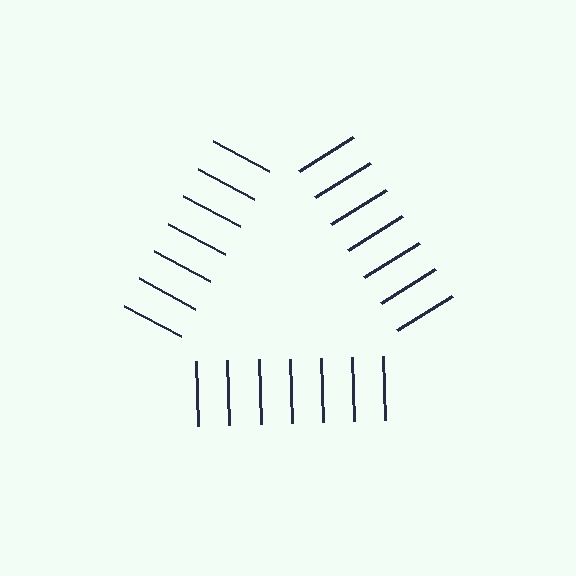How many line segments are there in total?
21 — 7 along each of the 3 edges.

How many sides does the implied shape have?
3 sides — the line-ends trace a triangle.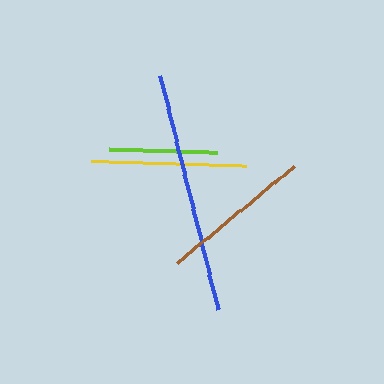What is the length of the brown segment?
The brown segment is approximately 152 pixels long.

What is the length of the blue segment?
The blue segment is approximately 241 pixels long.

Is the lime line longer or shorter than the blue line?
The blue line is longer than the lime line.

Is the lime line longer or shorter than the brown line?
The brown line is longer than the lime line.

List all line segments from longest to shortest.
From longest to shortest: blue, yellow, brown, lime.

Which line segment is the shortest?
The lime line is the shortest at approximately 108 pixels.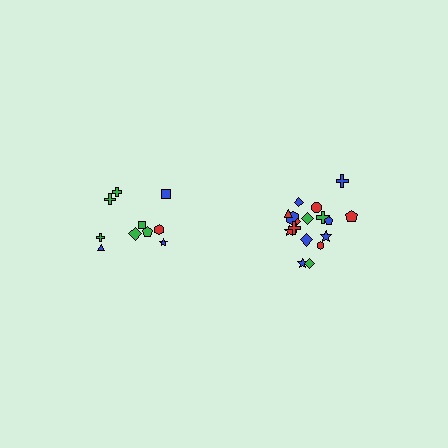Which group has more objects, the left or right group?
The right group.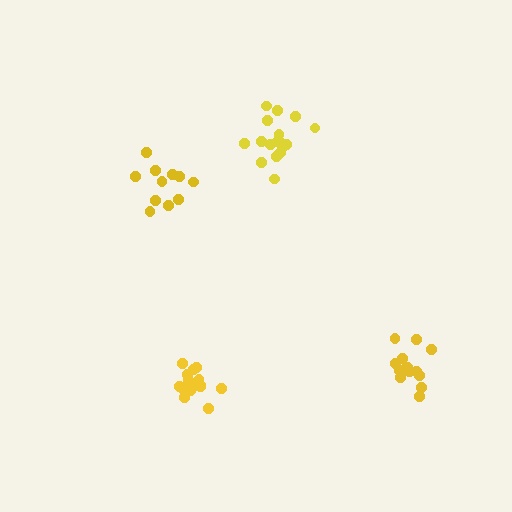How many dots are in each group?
Group 1: 11 dots, Group 2: 15 dots, Group 3: 14 dots, Group 4: 17 dots (57 total).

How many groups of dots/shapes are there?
There are 4 groups.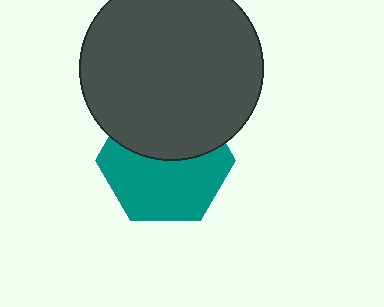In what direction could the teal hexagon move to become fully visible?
The teal hexagon could move down. That would shift it out from behind the dark gray circle entirely.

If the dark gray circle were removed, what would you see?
You would see the complete teal hexagon.